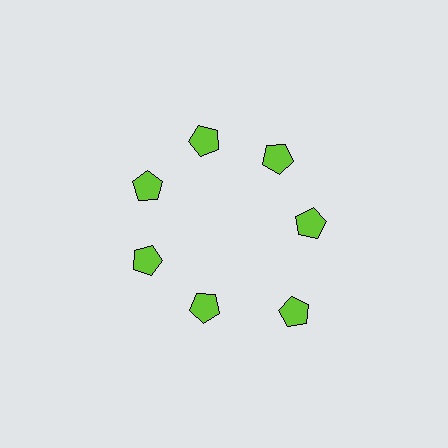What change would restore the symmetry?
The symmetry would be restored by moving it inward, back onto the ring so that all 7 pentagons sit at equal angles and equal distance from the center.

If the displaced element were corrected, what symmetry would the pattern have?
It would have 7-fold rotational symmetry — the pattern would map onto itself every 51 degrees.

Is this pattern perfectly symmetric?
No. The 7 lime pentagons are arranged in a ring, but one element near the 5 o'clock position is pushed outward from the center, breaking the 7-fold rotational symmetry.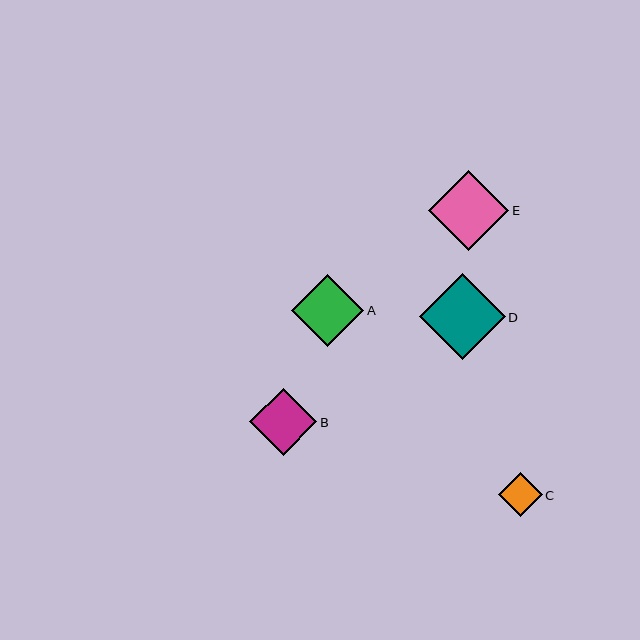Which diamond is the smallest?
Diamond C is the smallest with a size of approximately 44 pixels.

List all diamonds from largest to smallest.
From largest to smallest: D, E, A, B, C.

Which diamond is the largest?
Diamond D is the largest with a size of approximately 86 pixels.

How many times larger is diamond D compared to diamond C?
Diamond D is approximately 2.0 times the size of diamond C.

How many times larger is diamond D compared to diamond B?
Diamond D is approximately 1.3 times the size of diamond B.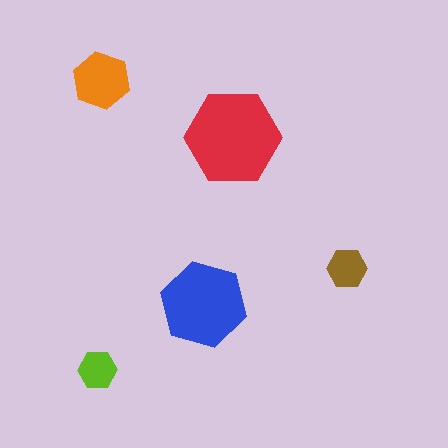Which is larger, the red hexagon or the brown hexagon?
The red one.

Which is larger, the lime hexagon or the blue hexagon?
The blue one.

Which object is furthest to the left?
The lime hexagon is leftmost.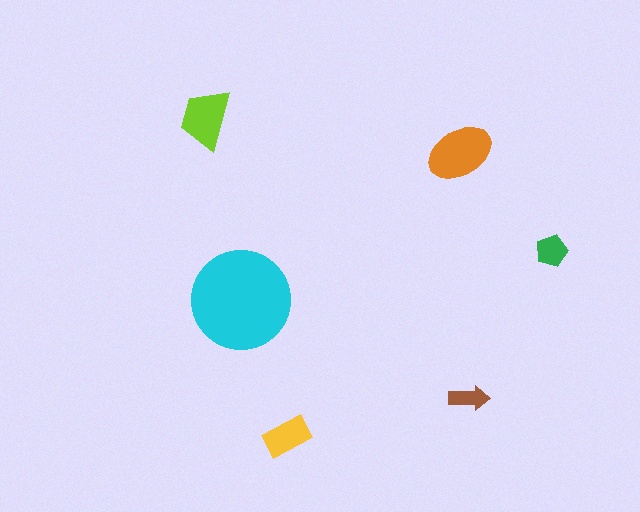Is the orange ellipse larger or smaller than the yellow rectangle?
Larger.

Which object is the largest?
The cyan circle.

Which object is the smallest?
The brown arrow.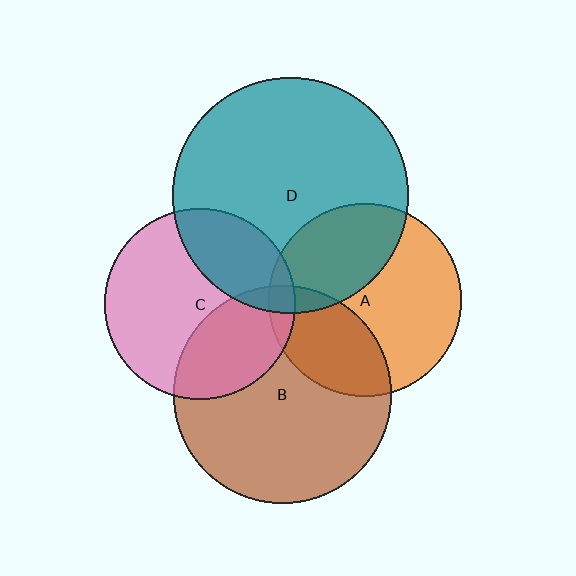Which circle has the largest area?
Circle D (teal).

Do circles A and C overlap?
Yes.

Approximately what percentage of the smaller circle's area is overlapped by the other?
Approximately 5%.